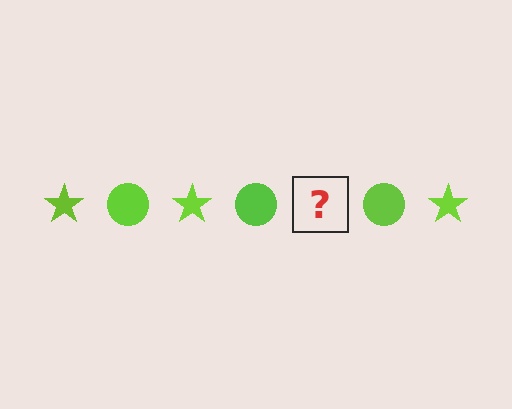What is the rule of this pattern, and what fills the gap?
The rule is that the pattern cycles through star, circle shapes in lime. The gap should be filled with a lime star.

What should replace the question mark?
The question mark should be replaced with a lime star.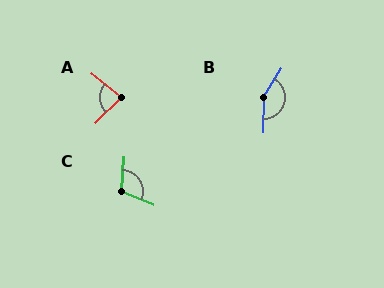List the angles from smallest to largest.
A (83°), C (109°), B (148°).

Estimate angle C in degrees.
Approximately 109 degrees.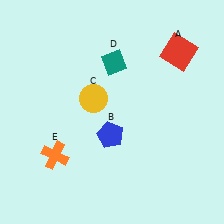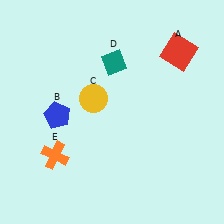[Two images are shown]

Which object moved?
The blue pentagon (B) moved left.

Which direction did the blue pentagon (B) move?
The blue pentagon (B) moved left.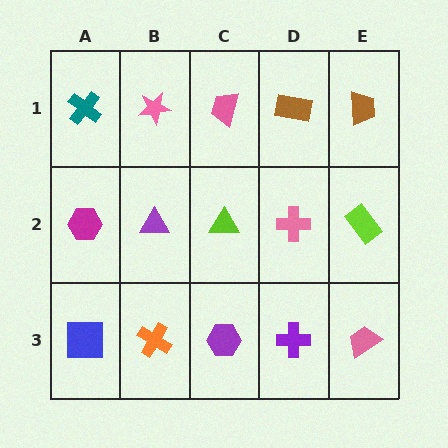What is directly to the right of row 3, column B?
A purple hexagon.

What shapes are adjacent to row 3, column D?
A pink cross (row 2, column D), a purple hexagon (row 3, column C), a pink trapezoid (row 3, column E).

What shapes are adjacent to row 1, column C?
A lime triangle (row 2, column C), a pink star (row 1, column B), a brown rectangle (row 1, column D).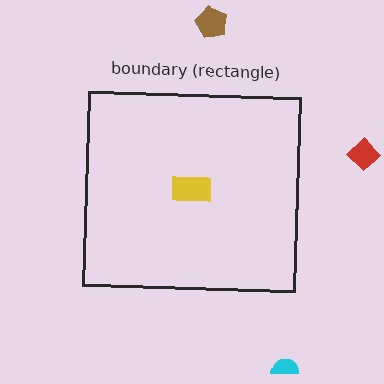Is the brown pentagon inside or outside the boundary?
Outside.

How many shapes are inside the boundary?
1 inside, 3 outside.